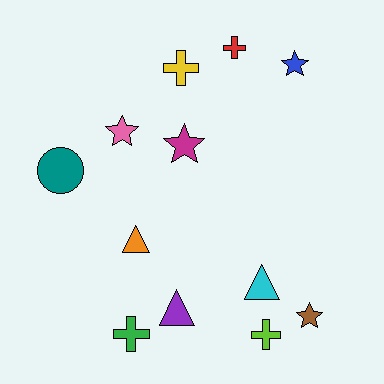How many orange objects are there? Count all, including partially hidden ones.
There is 1 orange object.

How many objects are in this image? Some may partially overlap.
There are 12 objects.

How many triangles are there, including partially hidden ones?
There are 3 triangles.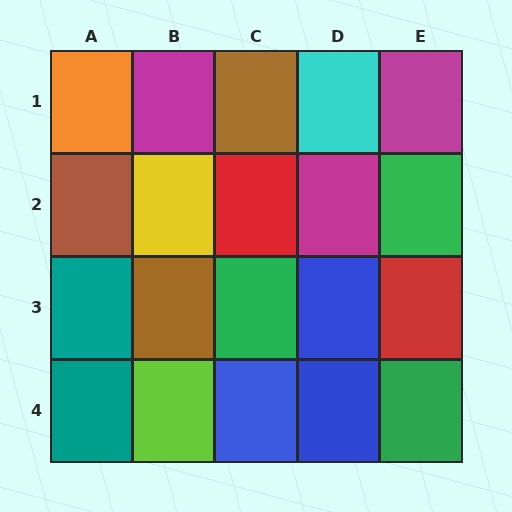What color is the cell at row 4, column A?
Teal.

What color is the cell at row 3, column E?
Red.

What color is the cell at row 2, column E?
Green.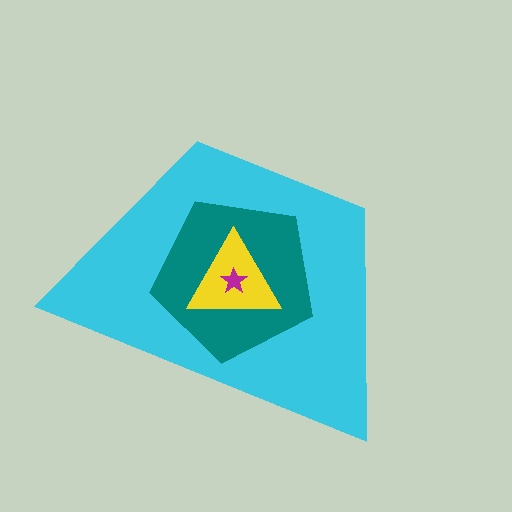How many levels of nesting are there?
4.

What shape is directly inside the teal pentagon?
The yellow triangle.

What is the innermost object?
The magenta star.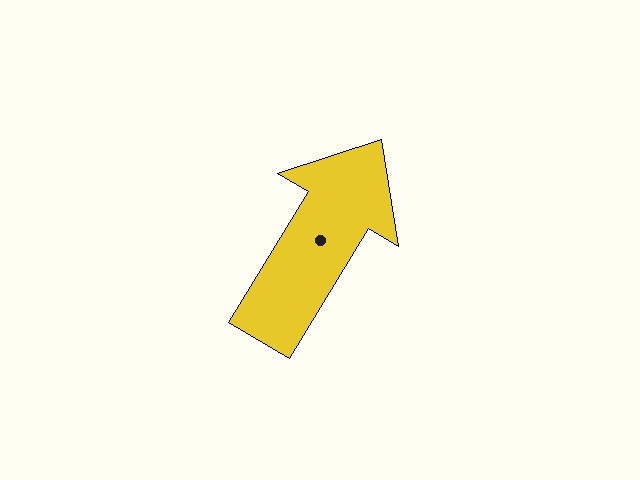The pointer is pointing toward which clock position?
Roughly 1 o'clock.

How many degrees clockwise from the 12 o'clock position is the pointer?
Approximately 31 degrees.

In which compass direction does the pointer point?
Northeast.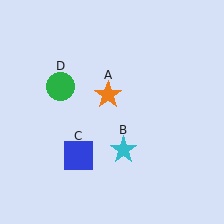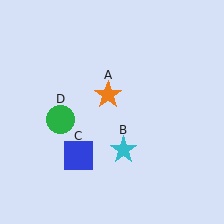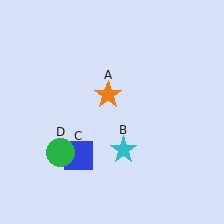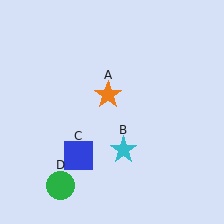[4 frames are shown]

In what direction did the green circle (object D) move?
The green circle (object D) moved down.